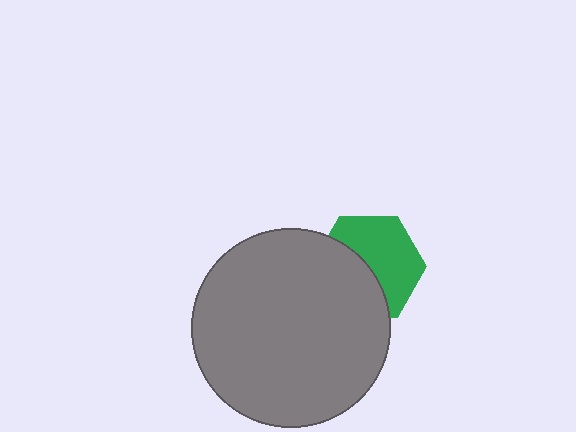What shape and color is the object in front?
The object in front is a gray circle.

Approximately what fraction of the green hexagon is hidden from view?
Roughly 45% of the green hexagon is hidden behind the gray circle.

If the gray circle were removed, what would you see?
You would see the complete green hexagon.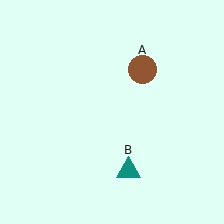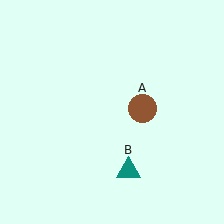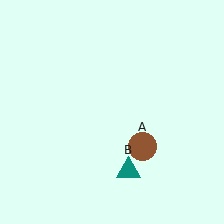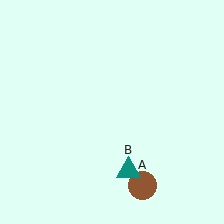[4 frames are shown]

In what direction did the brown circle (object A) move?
The brown circle (object A) moved down.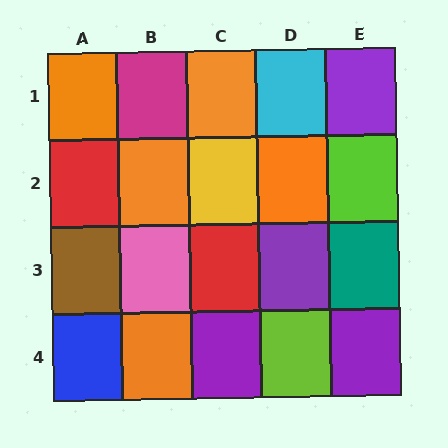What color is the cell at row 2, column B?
Orange.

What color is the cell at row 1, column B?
Magenta.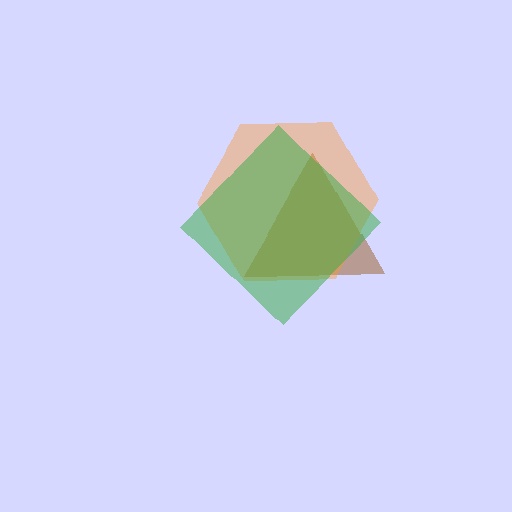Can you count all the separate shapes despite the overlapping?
Yes, there are 3 separate shapes.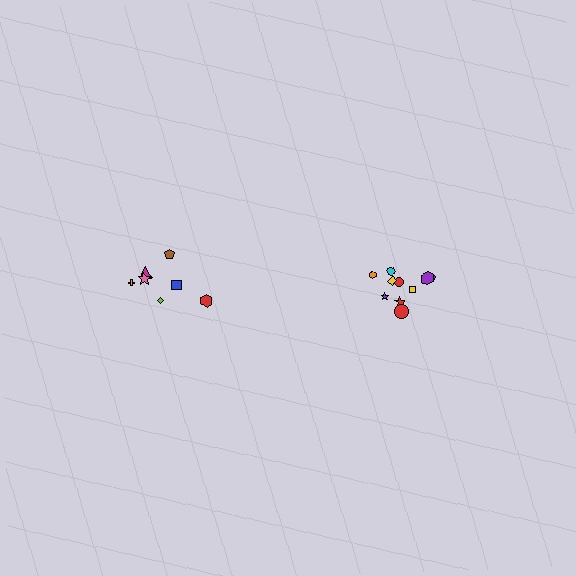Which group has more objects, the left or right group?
The right group.